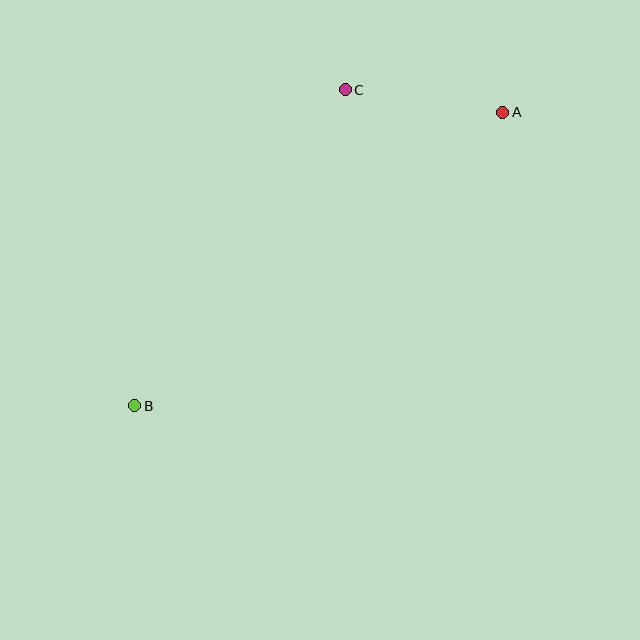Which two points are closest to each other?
Points A and C are closest to each other.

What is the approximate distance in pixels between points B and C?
The distance between B and C is approximately 379 pixels.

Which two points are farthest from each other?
Points A and B are farthest from each other.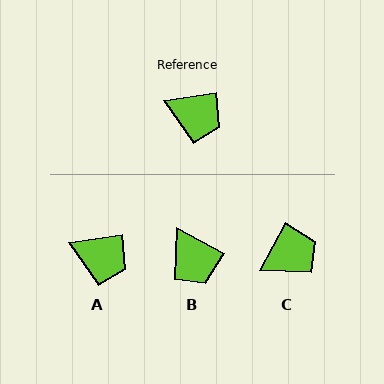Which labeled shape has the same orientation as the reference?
A.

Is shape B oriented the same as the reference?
No, it is off by about 38 degrees.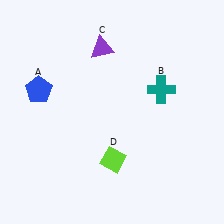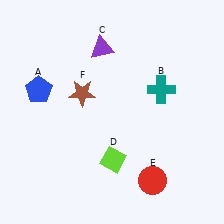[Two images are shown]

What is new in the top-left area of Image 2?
A brown star (F) was added in the top-left area of Image 2.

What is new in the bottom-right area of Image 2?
A red circle (E) was added in the bottom-right area of Image 2.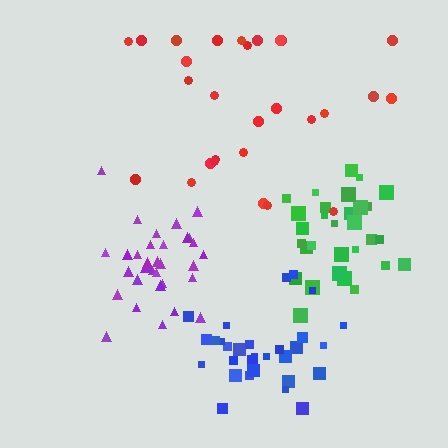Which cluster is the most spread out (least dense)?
Red.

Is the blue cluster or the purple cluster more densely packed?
Purple.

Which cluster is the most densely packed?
Purple.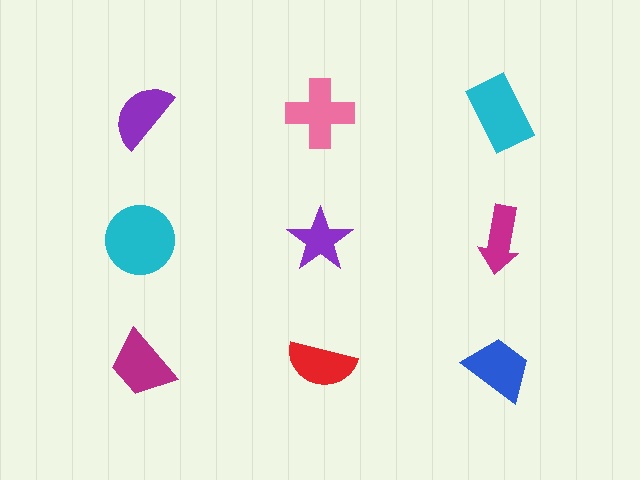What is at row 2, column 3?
A magenta arrow.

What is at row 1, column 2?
A pink cross.